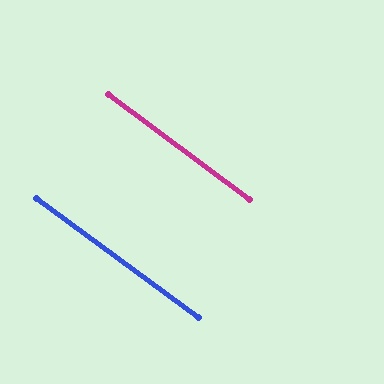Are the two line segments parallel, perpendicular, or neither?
Parallel — their directions differ by only 0.2°.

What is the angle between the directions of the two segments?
Approximately 0 degrees.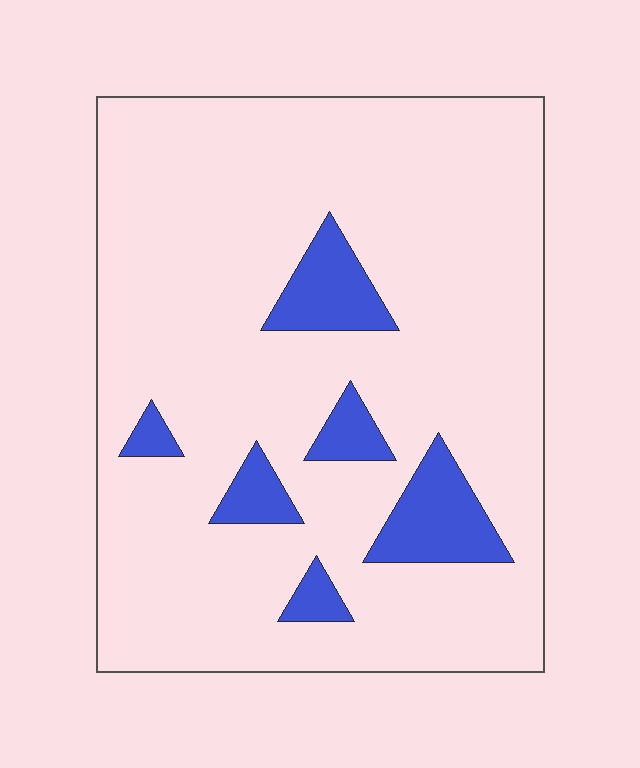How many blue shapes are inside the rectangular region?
6.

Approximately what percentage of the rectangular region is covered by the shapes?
Approximately 10%.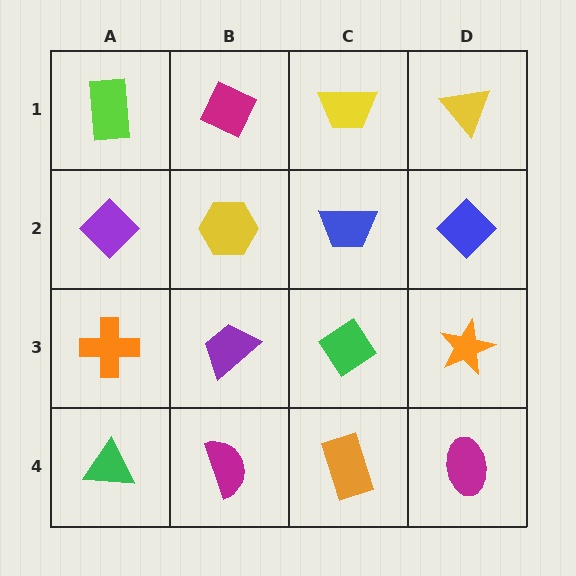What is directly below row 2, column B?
A purple trapezoid.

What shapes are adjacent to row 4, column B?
A purple trapezoid (row 3, column B), a green triangle (row 4, column A), an orange rectangle (row 4, column C).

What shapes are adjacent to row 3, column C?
A blue trapezoid (row 2, column C), an orange rectangle (row 4, column C), a purple trapezoid (row 3, column B), an orange star (row 3, column D).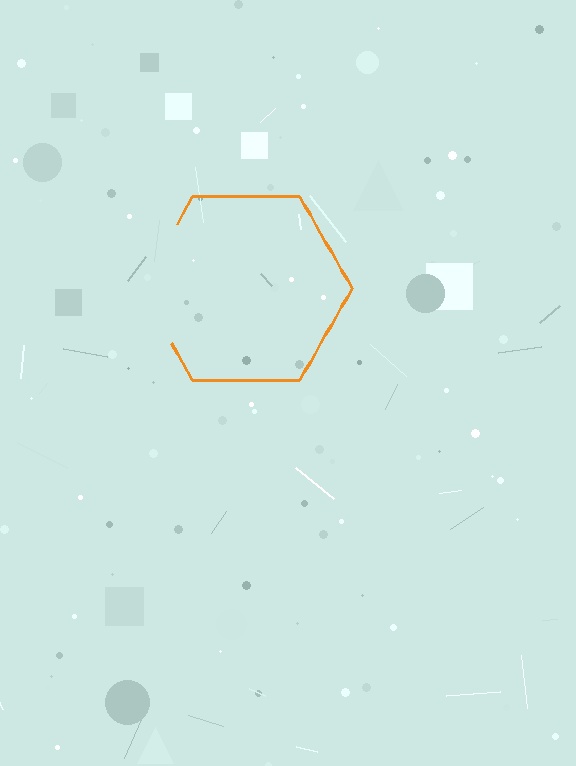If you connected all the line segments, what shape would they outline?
They would outline a hexagon.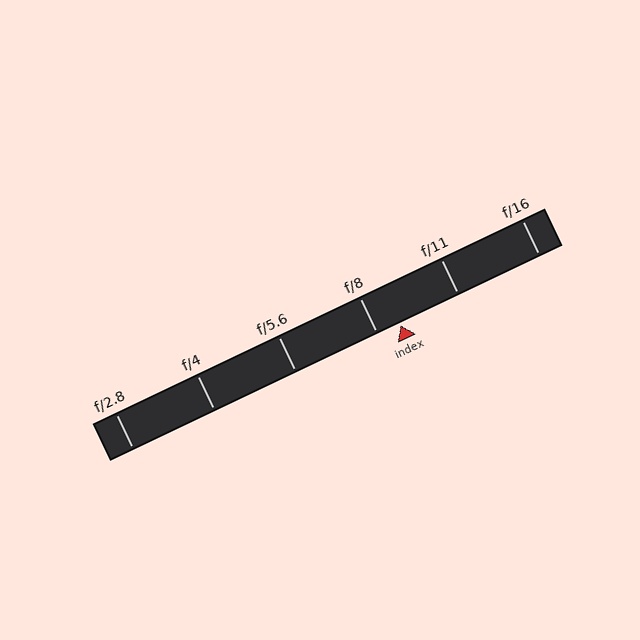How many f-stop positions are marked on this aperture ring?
There are 6 f-stop positions marked.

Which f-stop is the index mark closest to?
The index mark is closest to f/8.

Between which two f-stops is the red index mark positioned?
The index mark is between f/8 and f/11.